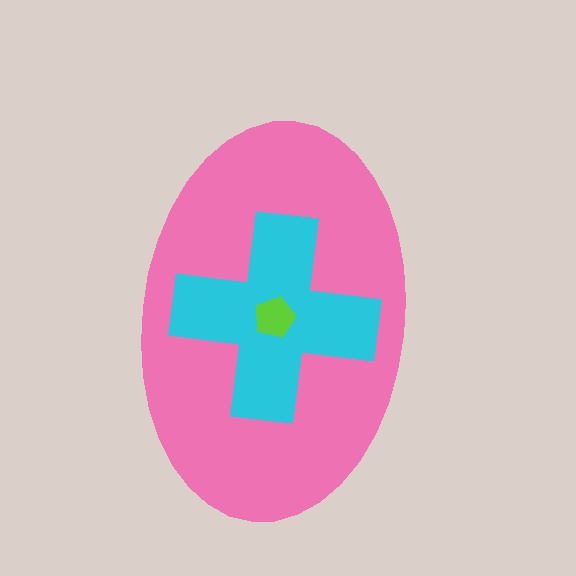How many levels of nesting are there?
3.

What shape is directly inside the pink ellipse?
The cyan cross.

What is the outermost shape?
The pink ellipse.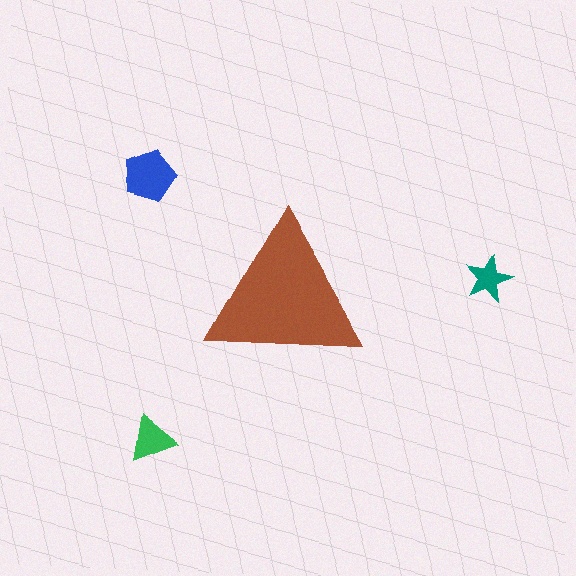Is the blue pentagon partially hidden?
No, the blue pentagon is fully visible.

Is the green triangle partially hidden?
No, the green triangle is fully visible.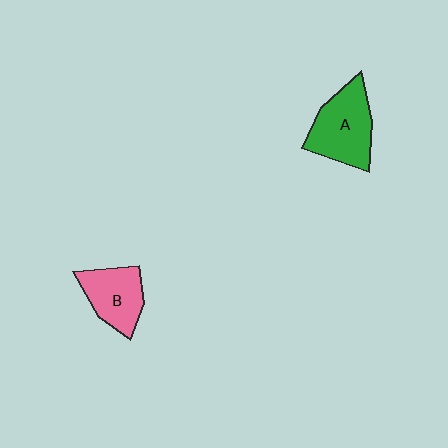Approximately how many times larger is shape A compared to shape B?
Approximately 1.3 times.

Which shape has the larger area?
Shape A (green).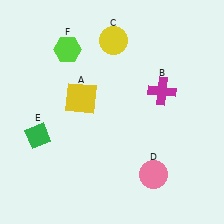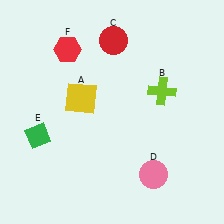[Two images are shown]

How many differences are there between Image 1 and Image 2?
There are 3 differences between the two images.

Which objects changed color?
B changed from magenta to lime. C changed from yellow to red. F changed from lime to red.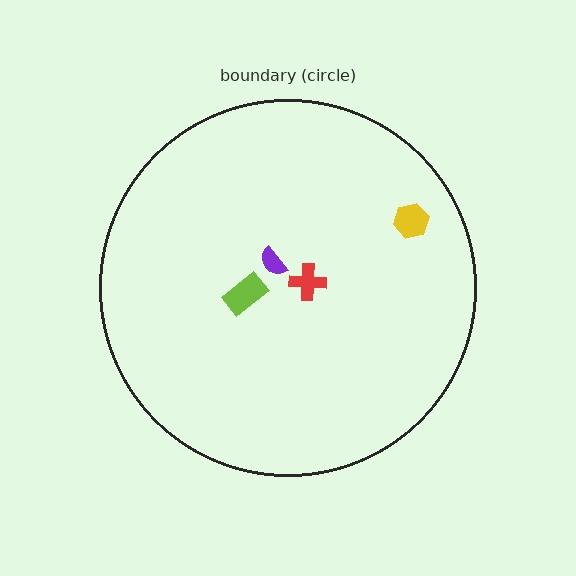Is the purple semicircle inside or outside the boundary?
Inside.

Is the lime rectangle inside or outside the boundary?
Inside.